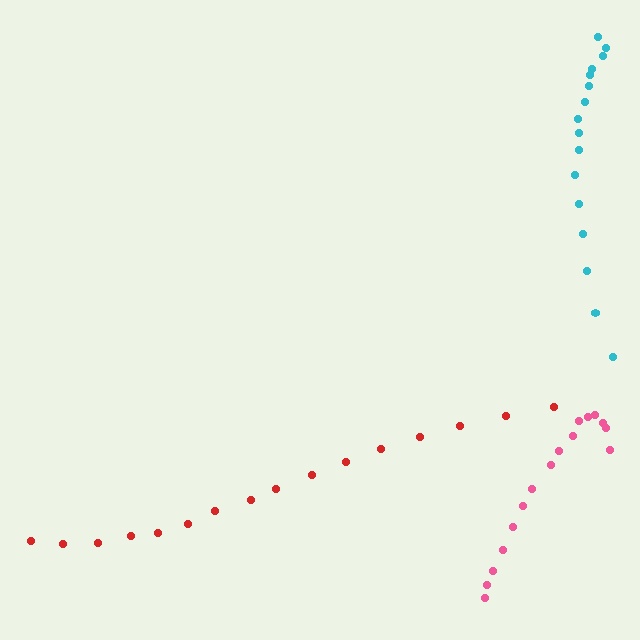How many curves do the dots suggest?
There are 3 distinct paths.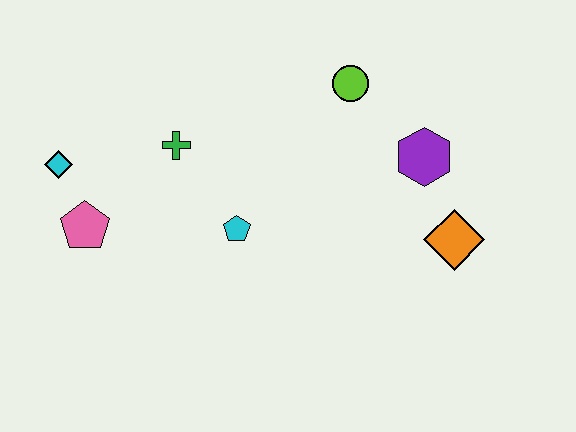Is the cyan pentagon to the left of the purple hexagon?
Yes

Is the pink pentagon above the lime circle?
No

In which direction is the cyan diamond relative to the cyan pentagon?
The cyan diamond is to the left of the cyan pentagon.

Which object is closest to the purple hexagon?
The orange diamond is closest to the purple hexagon.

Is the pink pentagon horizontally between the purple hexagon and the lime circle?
No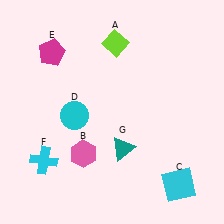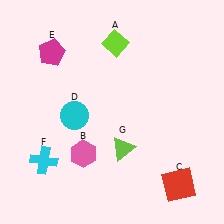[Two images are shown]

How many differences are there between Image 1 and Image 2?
There are 2 differences between the two images.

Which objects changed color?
C changed from cyan to red. G changed from teal to lime.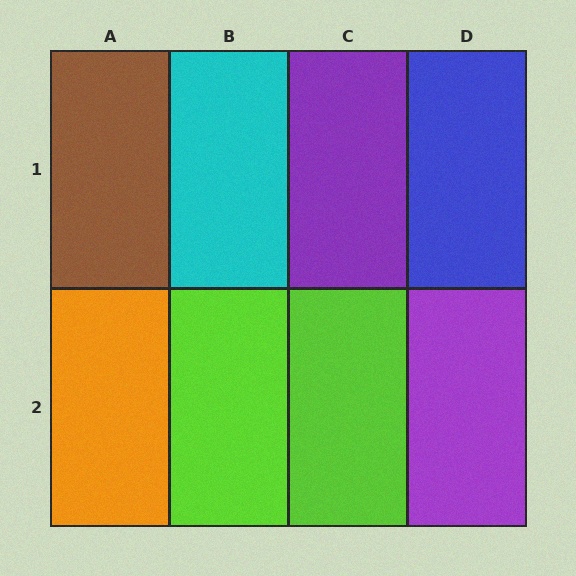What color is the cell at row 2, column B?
Lime.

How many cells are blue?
1 cell is blue.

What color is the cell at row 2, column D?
Purple.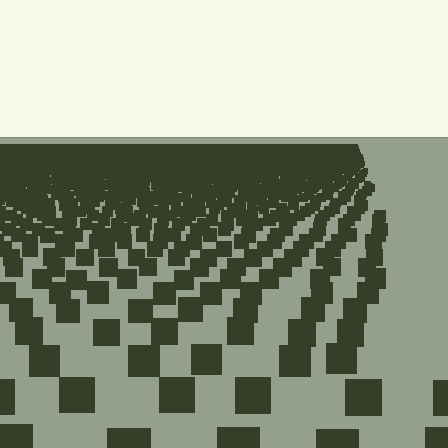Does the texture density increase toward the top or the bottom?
Density increases toward the top.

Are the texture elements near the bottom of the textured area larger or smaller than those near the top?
Larger. Near the bottom, elements are closer to the viewer and appear at a bigger on-screen size.